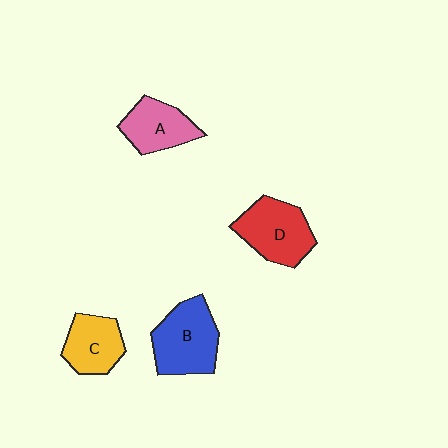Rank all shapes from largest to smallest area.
From largest to smallest: B (blue), D (red), A (pink), C (yellow).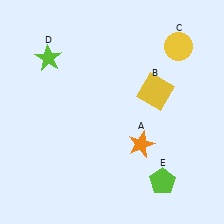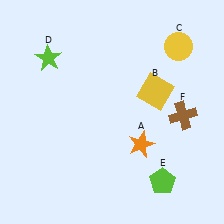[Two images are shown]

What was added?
A brown cross (F) was added in Image 2.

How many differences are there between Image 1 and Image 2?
There is 1 difference between the two images.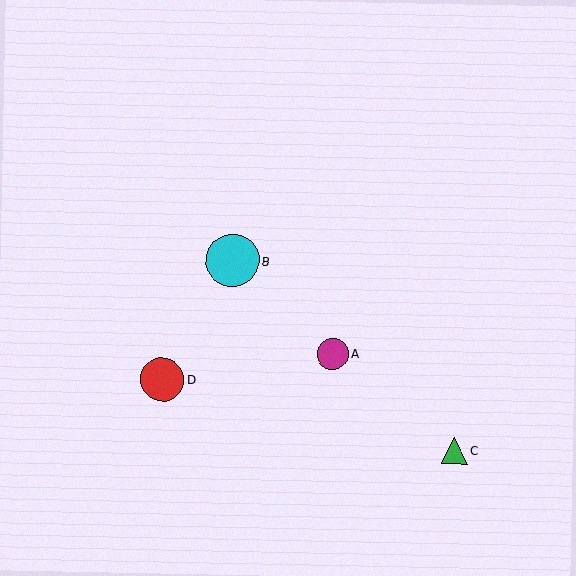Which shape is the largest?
The cyan circle (labeled B) is the largest.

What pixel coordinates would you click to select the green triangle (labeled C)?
Click at (454, 451) to select the green triangle C.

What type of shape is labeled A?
Shape A is a magenta circle.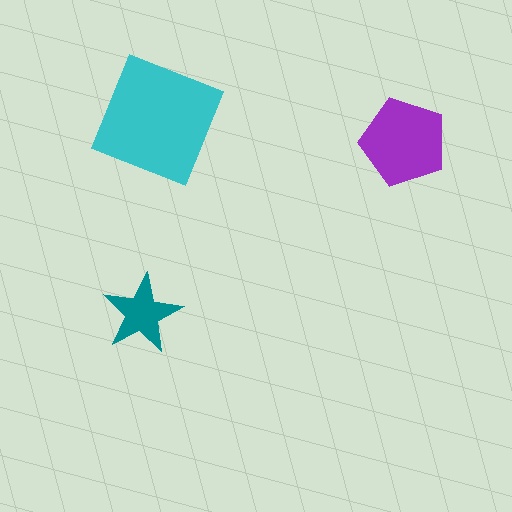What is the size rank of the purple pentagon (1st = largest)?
2nd.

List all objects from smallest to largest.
The teal star, the purple pentagon, the cyan square.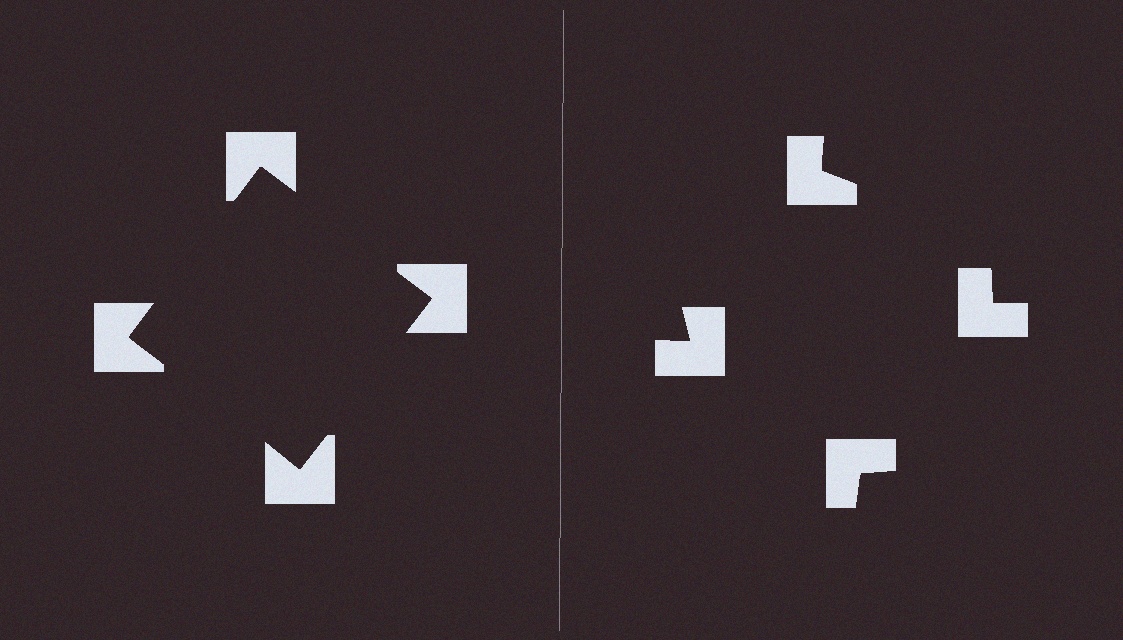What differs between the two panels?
The notched squares are positioned identically on both sides; only the wedge orientations differ. On the left they align to a square; on the right they are misaligned.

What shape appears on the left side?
An illusory square.